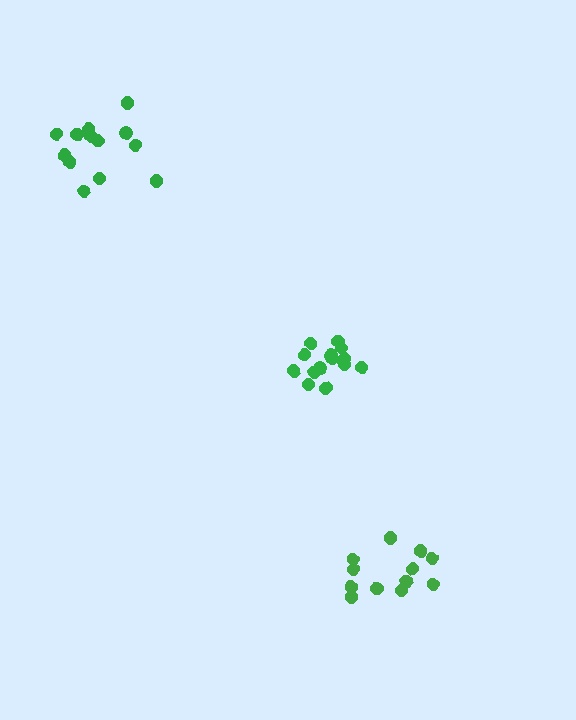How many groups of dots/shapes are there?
There are 3 groups.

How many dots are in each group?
Group 1: 15 dots, Group 2: 12 dots, Group 3: 13 dots (40 total).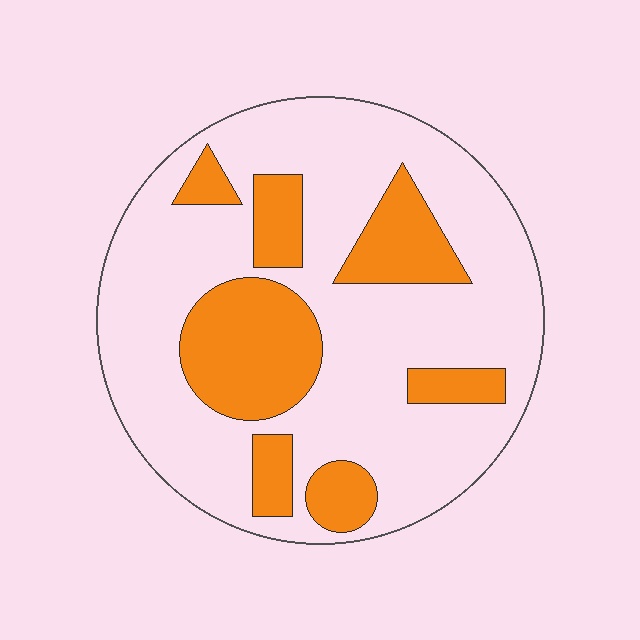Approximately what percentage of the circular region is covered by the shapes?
Approximately 25%.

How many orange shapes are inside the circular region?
7.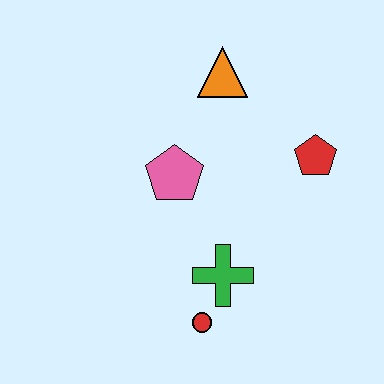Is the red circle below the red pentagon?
Yes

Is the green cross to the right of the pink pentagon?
Yes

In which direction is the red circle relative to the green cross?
The red circle is below the green cross.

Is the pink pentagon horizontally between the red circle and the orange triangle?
No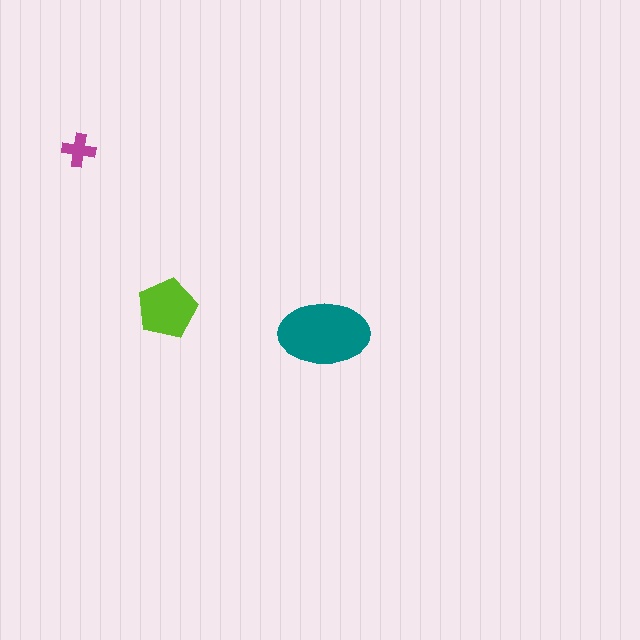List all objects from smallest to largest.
The magenta cross, the lime pentagon, the teal ellipse.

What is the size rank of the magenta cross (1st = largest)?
3rd.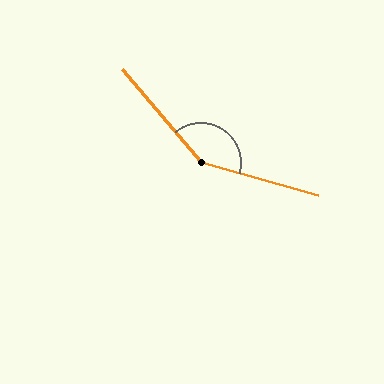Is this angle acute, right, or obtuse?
It is obtuse.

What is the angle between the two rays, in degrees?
Approximately 146 degrees.